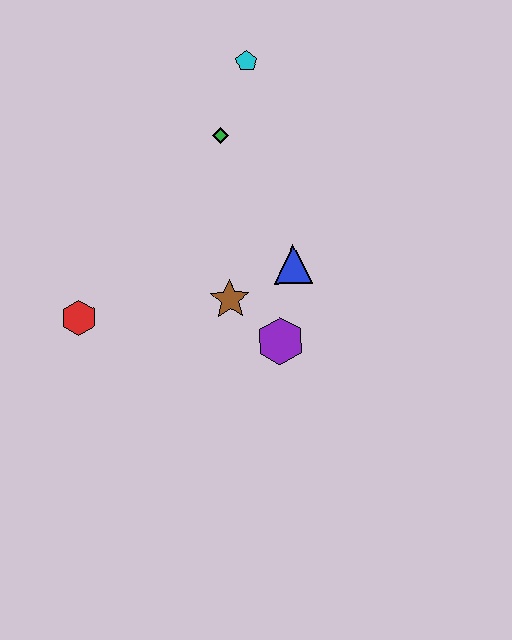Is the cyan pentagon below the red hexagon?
No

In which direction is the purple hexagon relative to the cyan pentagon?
The purple hexagon is below the cyan pentagon.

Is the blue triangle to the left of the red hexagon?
No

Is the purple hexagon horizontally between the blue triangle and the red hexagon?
Yes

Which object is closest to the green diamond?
The cyan pentagon is closest to the green diamond.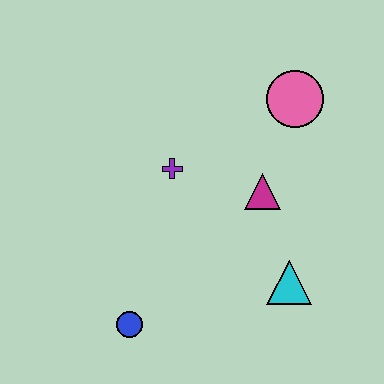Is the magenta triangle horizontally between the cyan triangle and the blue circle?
Yes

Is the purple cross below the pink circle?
Yes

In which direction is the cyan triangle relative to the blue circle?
The cyan triangle is to the right of the blue circle.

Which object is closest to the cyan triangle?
The magenta triangle is closest to the cyan triangle.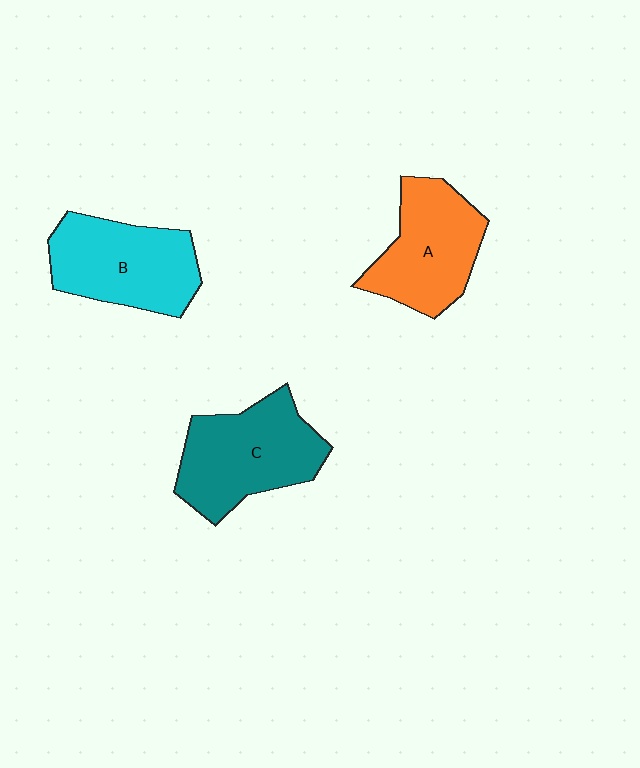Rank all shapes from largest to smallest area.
From largest to smallest: C (teal), B (cyan), A (orange).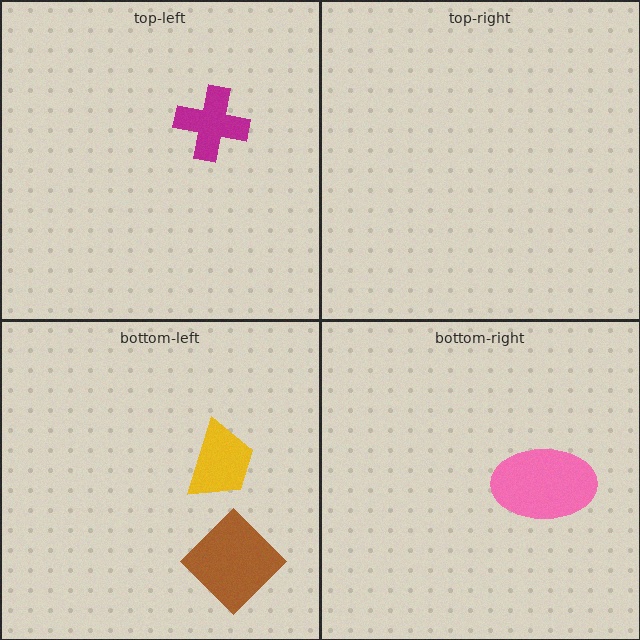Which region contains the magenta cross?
The top-left region.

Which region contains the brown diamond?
The bottom-left region.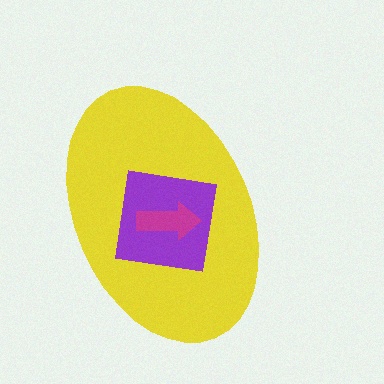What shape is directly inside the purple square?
The magenta arrow.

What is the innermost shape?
The magenta arrow.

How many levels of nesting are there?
3.